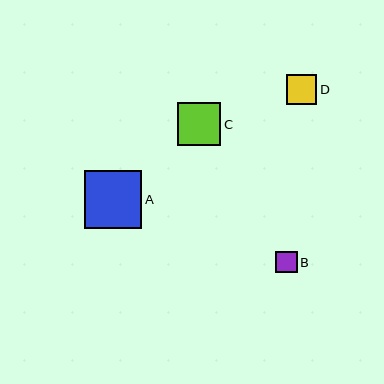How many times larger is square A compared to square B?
Square A is approximately 2.7 times the size of square B.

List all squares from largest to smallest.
From largest to smallest: A, C, D, B.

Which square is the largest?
Square A is the largest with a size of approximately 57 pixels.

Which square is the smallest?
Square B is the smallest with a size of approximately 22 pixels.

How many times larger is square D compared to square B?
Square D is approximately 1.4 times the size of square B.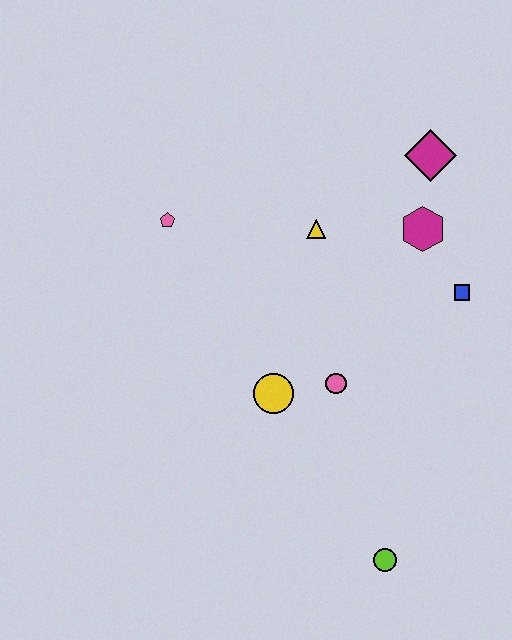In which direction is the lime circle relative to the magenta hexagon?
The lime circle is below the magenta hexagon.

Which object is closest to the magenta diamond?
The magenta hexagon is closest to the magenta diamond.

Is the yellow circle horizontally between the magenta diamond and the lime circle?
No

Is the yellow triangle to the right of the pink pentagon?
Yes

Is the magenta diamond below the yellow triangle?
No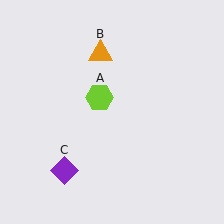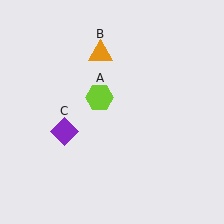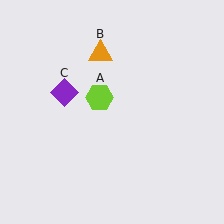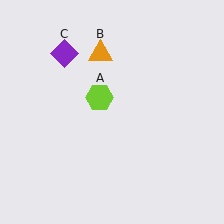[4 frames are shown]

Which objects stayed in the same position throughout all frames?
Lime hexagon (object A) and orange triangle (object B) remained stationary.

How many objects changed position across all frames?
1 object changed position: purple diamond (object C).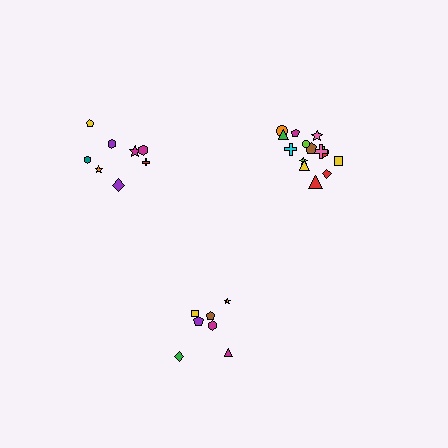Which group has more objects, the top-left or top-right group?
The top-right group.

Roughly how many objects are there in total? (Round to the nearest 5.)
Roughly 30 objects in total.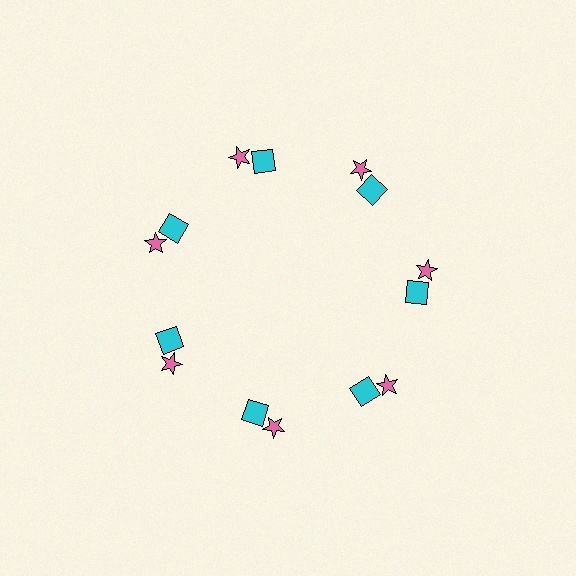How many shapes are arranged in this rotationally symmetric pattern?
There are 14 shapes, arranged in 7 groups of 2.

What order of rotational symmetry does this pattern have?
This pattern has 7-fold rotational symmetry.